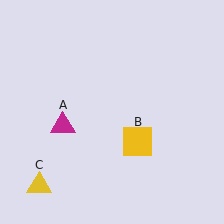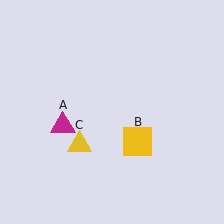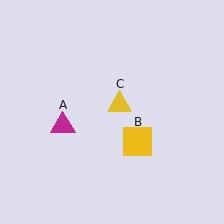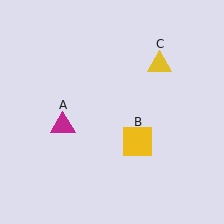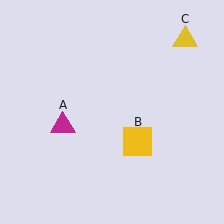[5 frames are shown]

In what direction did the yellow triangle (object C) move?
The yellow triangle (object C) moved up and to the right.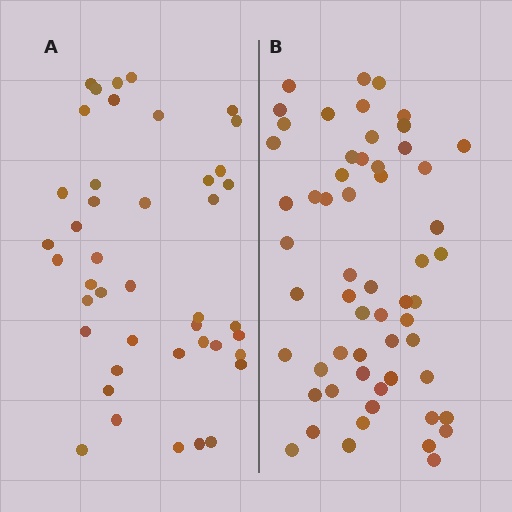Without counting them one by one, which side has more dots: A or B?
Region B (the right region) has more dots.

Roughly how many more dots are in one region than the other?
Region B has approximately 15 more dots than region A.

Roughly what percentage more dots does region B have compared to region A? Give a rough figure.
About 35% more.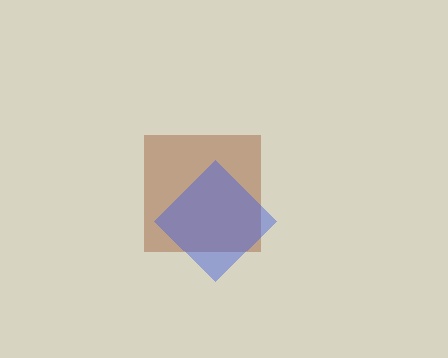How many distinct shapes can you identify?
There are 2 distinct shapes: a brown square, a blue diamond.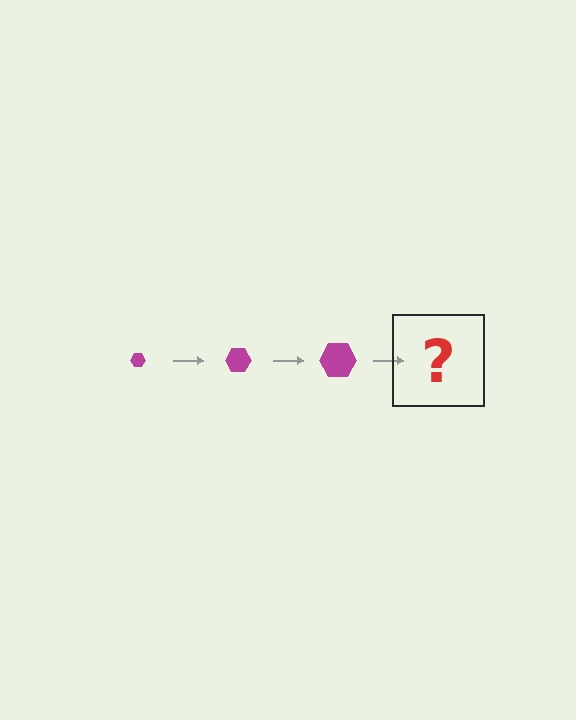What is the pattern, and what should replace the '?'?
The pattern is that the hexagon gets progressively larger each step. The '?' should be a magenta hexagon, larger than the previous one.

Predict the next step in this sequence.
The next step is a magenta hexagon, larger than the previous one.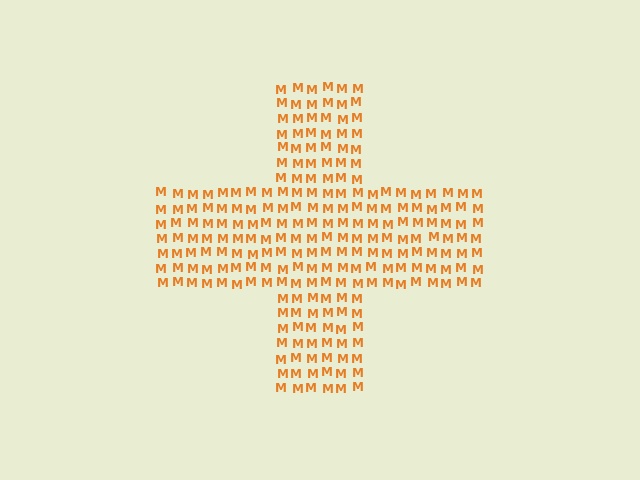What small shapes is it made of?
It is made of small letter M's.